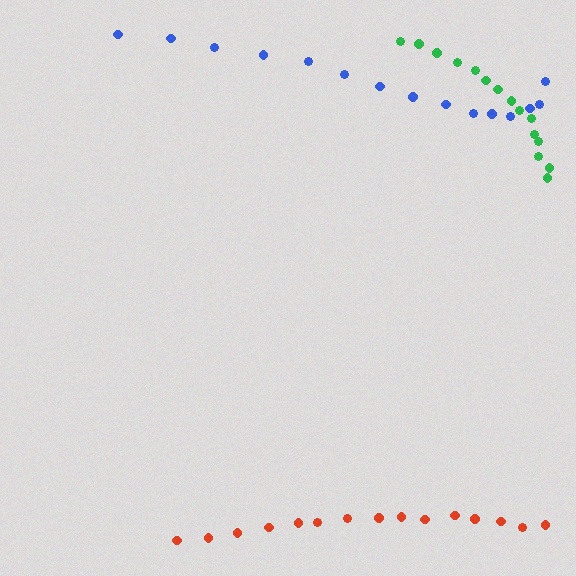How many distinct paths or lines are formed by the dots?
There are 3 distinct paths.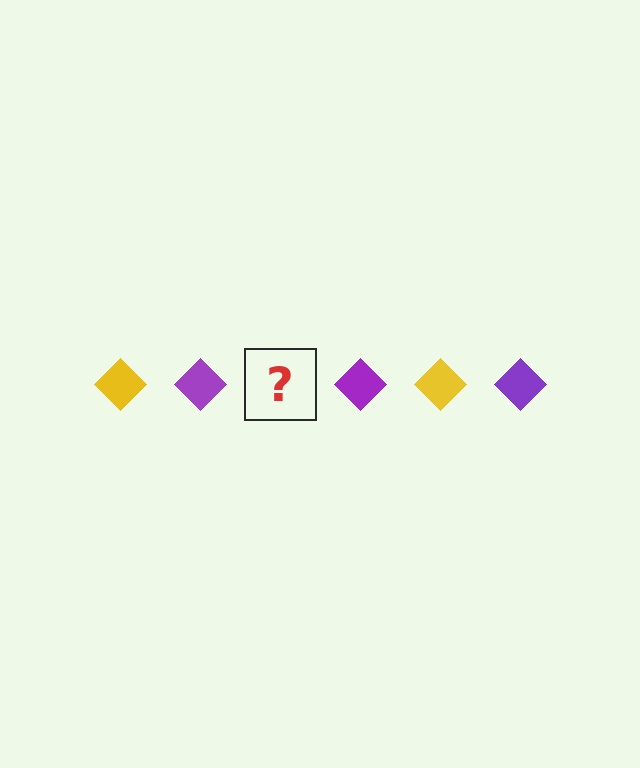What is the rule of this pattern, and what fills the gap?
The rule is that the pattern cycles through yellow, purple diamonds. The gap should be filled with a yellow diamond.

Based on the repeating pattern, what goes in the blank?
The blank should be a yellow diamond.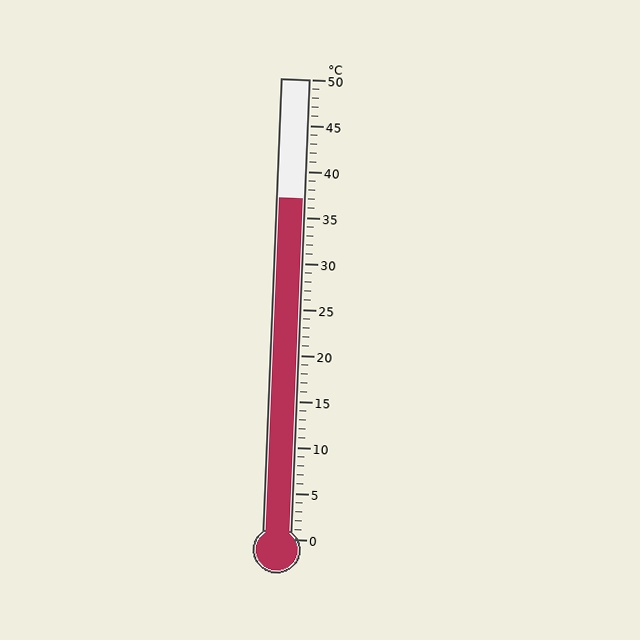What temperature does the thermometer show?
The thermometer shows approximately 37°C.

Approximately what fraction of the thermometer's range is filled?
The thermometer is filled to approximately 75% of its range.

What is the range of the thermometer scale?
The thermometer scale ranges from 0°C to 50°C.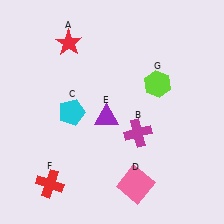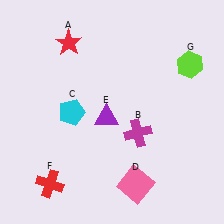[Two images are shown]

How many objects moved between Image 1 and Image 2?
1 object moved between the two images.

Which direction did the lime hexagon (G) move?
The lime hexagon (G) moved right.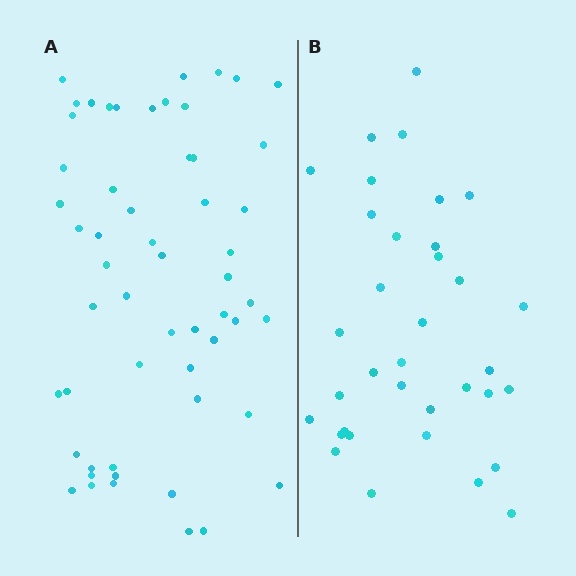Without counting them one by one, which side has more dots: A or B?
Region A (the left region) has more dots.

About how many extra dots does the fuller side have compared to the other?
Region A has approximately 20 more dots than region B.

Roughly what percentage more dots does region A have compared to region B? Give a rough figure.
About 60% more.